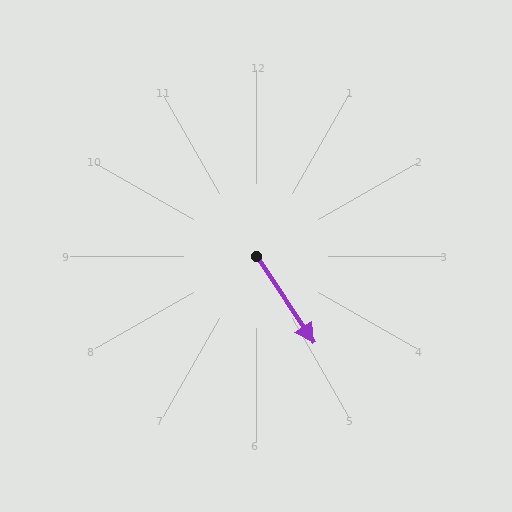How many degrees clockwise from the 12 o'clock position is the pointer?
Approximately 146 degrees.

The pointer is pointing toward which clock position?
Roughly 5 o'clock.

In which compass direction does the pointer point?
Southeast.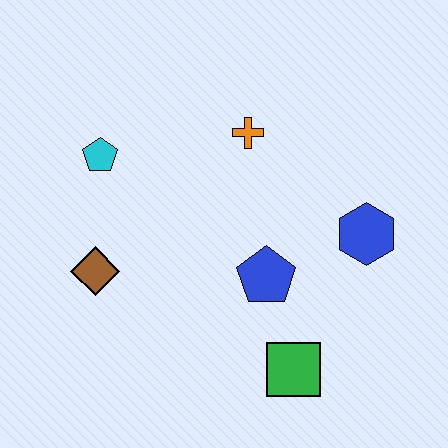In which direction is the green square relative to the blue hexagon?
The green square is below the blue hexagon.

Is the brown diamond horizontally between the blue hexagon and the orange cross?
No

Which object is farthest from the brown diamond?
The blue hexagon is farthest from the brown diamond.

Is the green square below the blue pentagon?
Yes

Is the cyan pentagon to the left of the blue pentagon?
Yes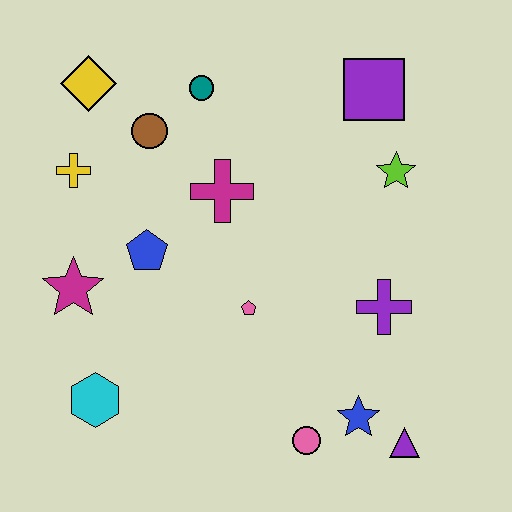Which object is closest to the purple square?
The lime star is closest to the purple square.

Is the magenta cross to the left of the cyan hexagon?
No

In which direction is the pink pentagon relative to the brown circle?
The pink pentagon is below the brown circle.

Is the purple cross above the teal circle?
No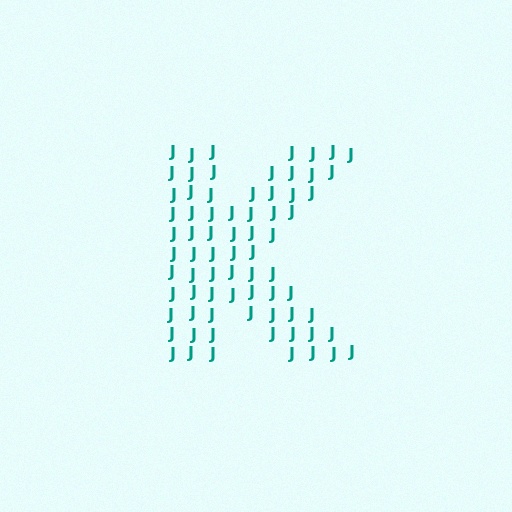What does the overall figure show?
The overall figure shows the letter K.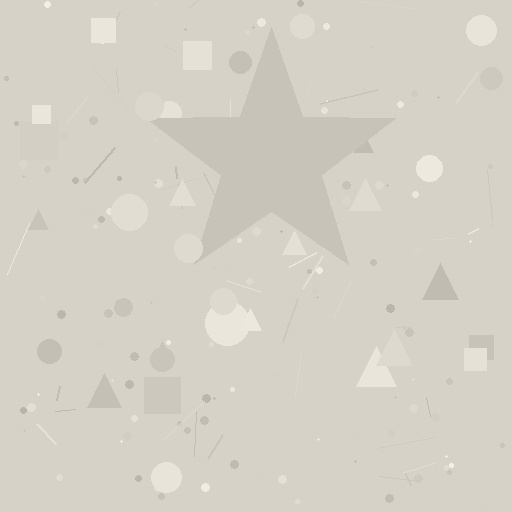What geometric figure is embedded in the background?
A star is embedded in the background.